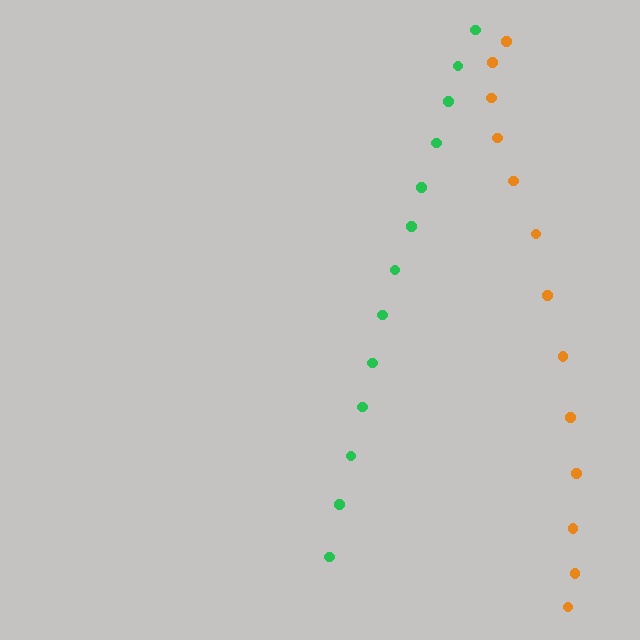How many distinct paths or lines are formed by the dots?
There are 2 distinct paths.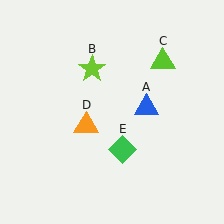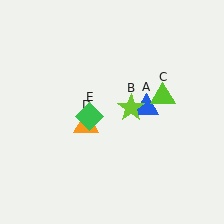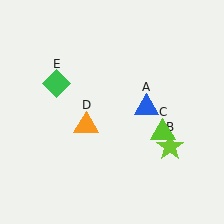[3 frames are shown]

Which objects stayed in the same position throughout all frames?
Blue triangle (object A) and orange triangle (object D) remained stationary.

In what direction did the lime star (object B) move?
The lime star (object B) moved down and to the right.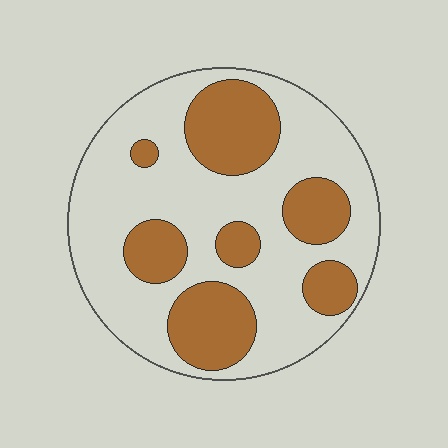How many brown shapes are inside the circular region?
7.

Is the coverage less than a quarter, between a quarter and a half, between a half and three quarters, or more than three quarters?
Between a quarter and a half.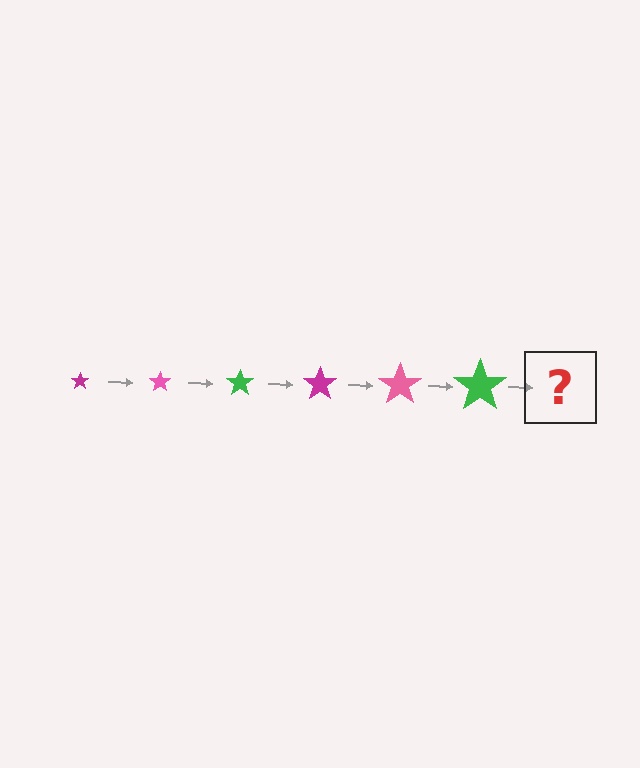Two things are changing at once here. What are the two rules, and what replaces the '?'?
The two rules are that the star grows larger each step and the color cycles through magenta, pink, and green. The '?' should be a magenta star, larger than the previous one.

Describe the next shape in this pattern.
It should be a magenta star, larger than the previous one.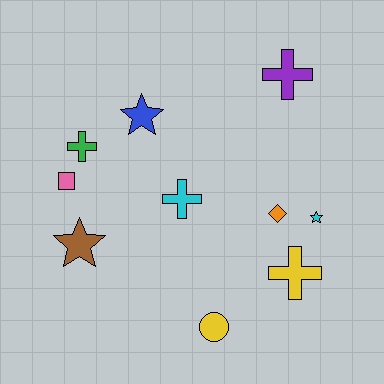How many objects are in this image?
There are 10 objects.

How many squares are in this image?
There is 1 square.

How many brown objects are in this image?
There is 1 brown object.